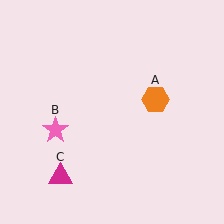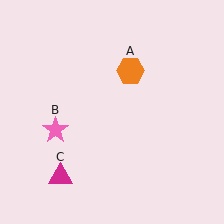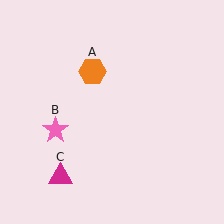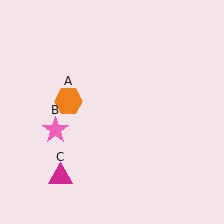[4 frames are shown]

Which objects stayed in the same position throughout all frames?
Pink star (object B) and magenta triangle (object C) remained stationary.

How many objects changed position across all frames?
1 object changed position: orange hexagon (object A).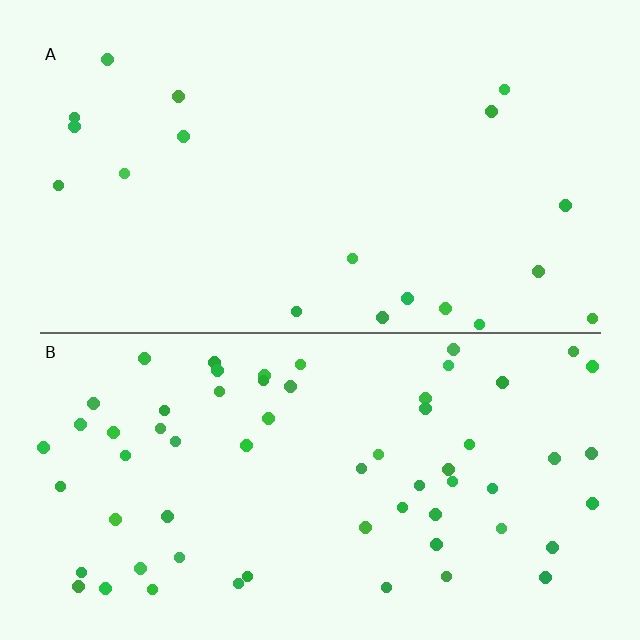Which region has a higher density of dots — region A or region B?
B (the bottom).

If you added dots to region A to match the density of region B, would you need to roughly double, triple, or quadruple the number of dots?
Approximately triple.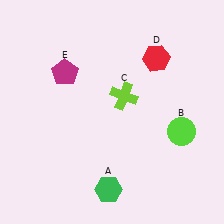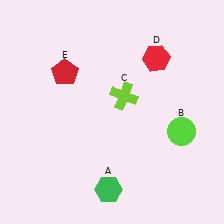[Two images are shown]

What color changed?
The pentagon (E) changed from magenta in Image 1 to red in Image 2.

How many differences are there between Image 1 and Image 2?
There is 1 difference between the two images.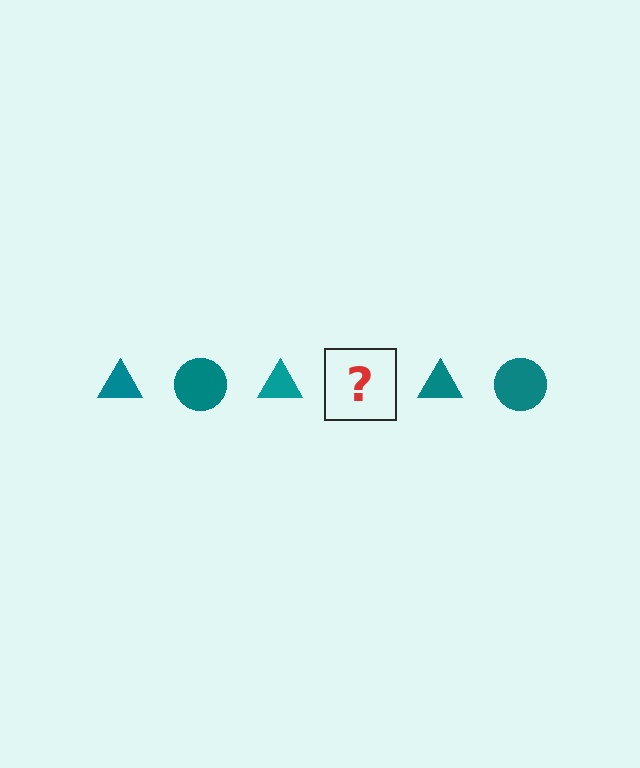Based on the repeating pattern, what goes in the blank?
The blank should be a teal circle.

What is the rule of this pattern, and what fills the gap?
The rule is that the pattern cycles through triangle, circle shapes in teal. The gap should be filled with a teal circle.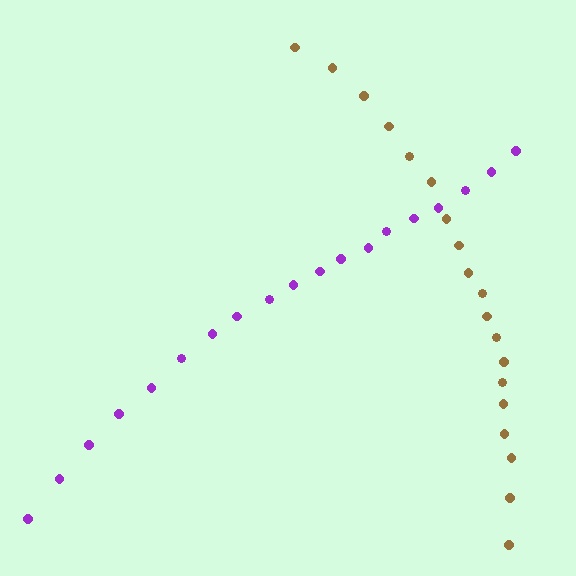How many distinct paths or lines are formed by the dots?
There are 2 distinct paths.